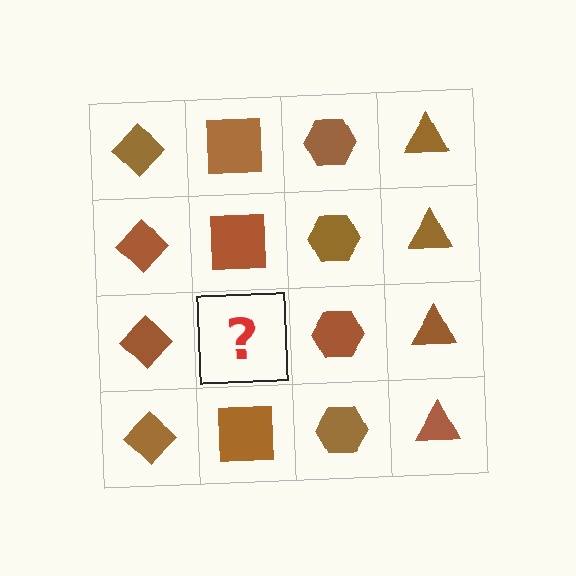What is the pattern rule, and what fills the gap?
The rule is that each column has a consistent shape. The gap should be filled with a brown square.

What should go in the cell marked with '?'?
The missing cell should contain a brown square.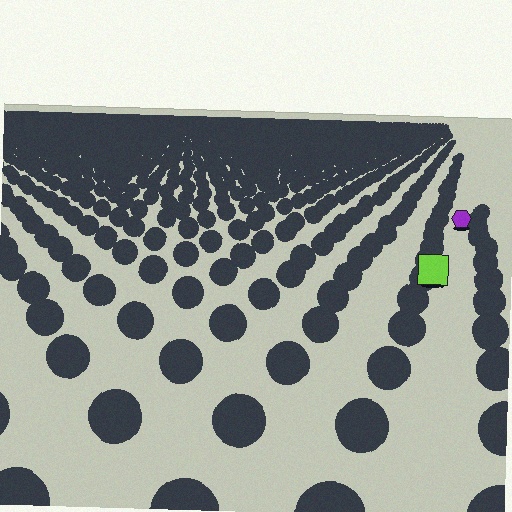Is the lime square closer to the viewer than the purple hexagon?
Yes. The lime square is closer — you can tell from the texture gradient: the ground texture is coarser near it.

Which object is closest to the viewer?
The lime square is closest. The texture marks near it are larger and more spread out.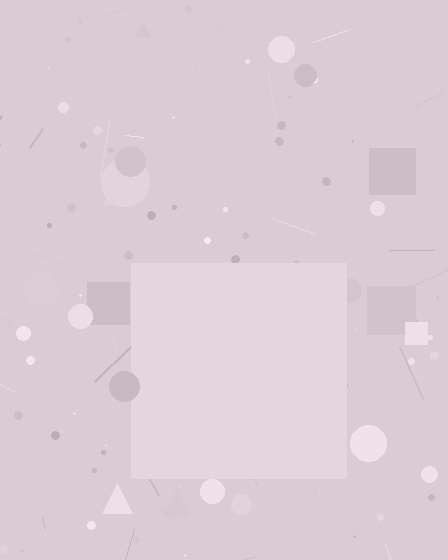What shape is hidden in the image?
A square is hidden in the image.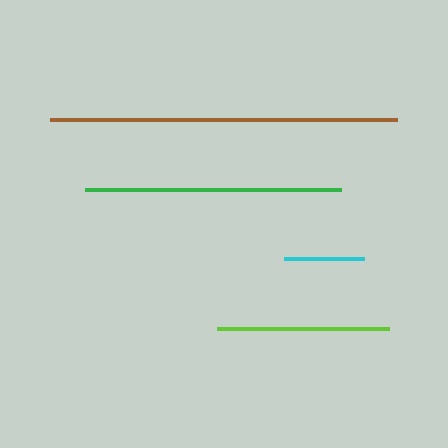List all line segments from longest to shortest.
From longest to shortest: brown, green, lime, cyan.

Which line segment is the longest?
The brown line is the longest at approximately 348 pixels.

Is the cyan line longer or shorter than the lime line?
The lime line is longer than the cyan line.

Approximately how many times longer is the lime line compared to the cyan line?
The lime line is approximately 2.2 times the length of the cyan line.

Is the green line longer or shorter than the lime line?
The green line is longer than the lime line.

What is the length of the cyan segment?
The cyan segment is approximately 79 pixels long.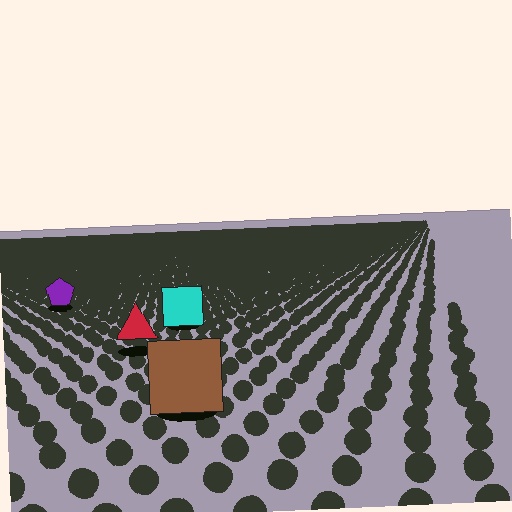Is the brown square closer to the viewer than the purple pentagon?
Yes. The brown square is closer — you can tell from the texture gradient: the ground texture is coarser near it.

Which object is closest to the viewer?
The brown square is closest. The texture marks near it are larger and more spread out.